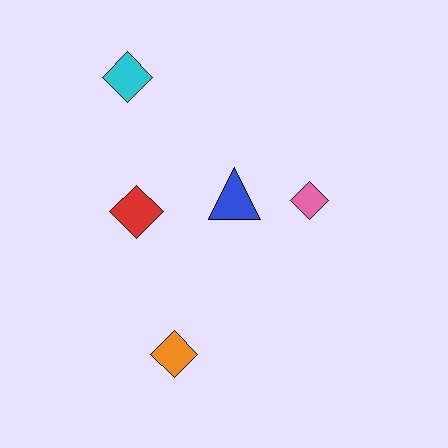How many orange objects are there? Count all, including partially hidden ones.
There is 1 orange object.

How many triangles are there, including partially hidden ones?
There is 1 triangle.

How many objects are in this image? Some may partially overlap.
There are 5 objects.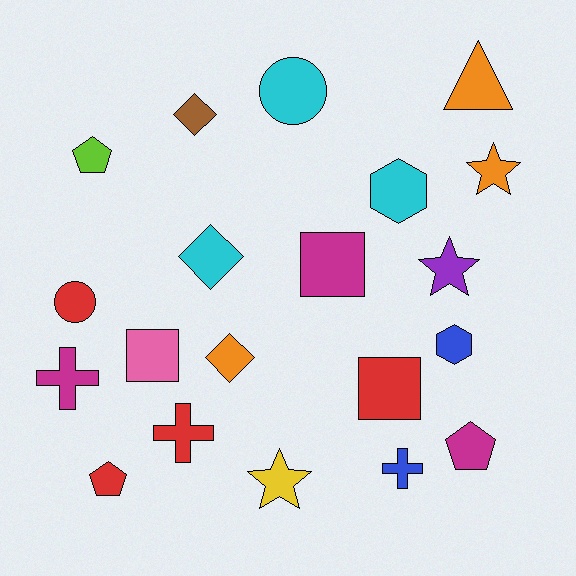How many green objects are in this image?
There are no green objects.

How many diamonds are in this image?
There are 3 diamonds.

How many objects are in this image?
There are 20 objects.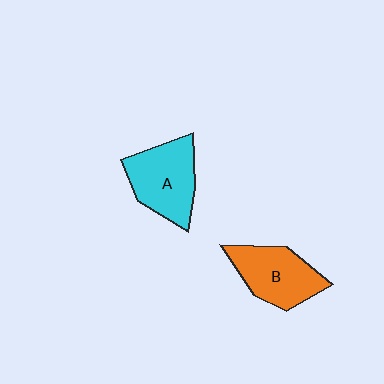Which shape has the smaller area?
Shape B (orange).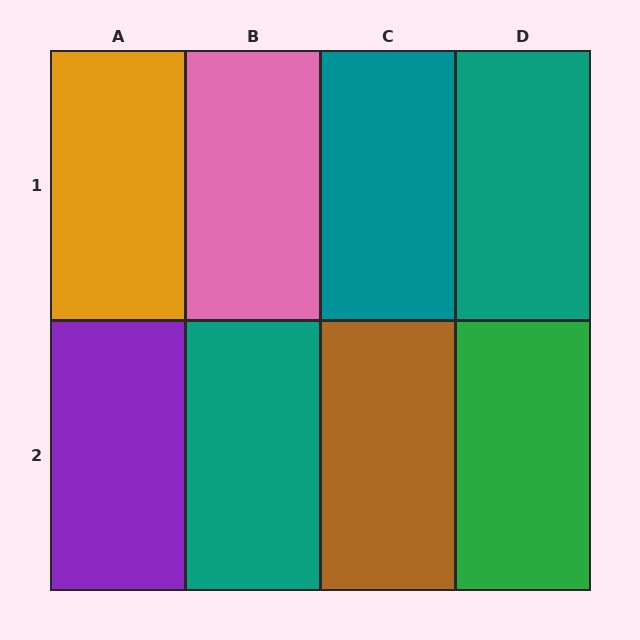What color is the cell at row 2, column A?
Purple.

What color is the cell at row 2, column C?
Brown.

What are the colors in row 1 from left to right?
Orange, pink, teal, teal.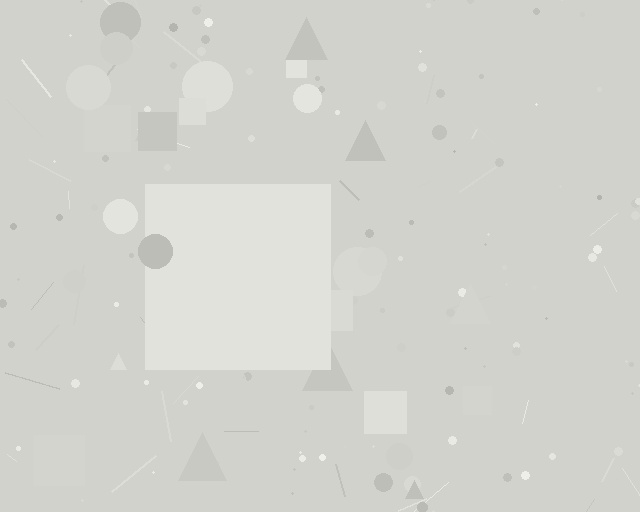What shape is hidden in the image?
A square is hidden in the image.